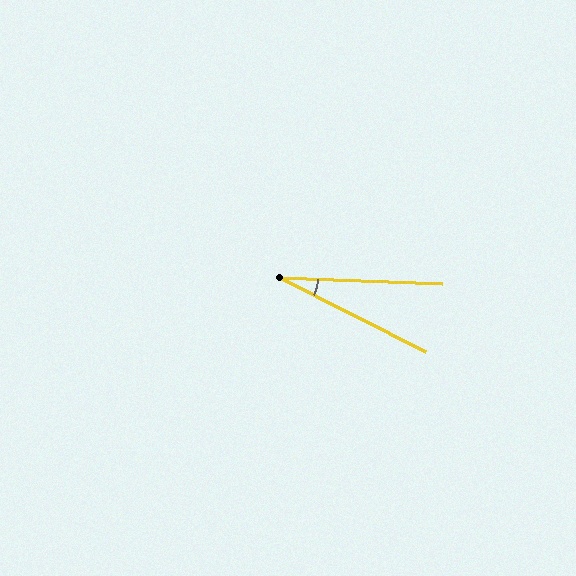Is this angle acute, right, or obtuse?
It is acute.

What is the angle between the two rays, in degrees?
Approximately 25 degrees.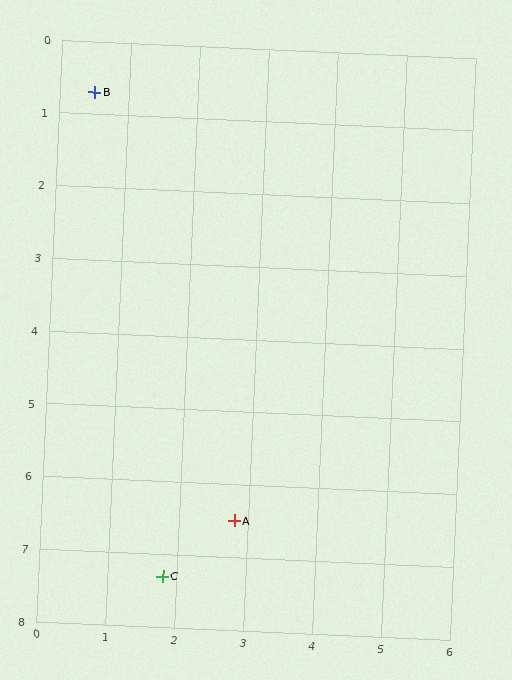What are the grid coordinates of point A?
Point A is at approximately (2.8, 6.5).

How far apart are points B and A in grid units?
Points B and A are about 6.2 grid units apart.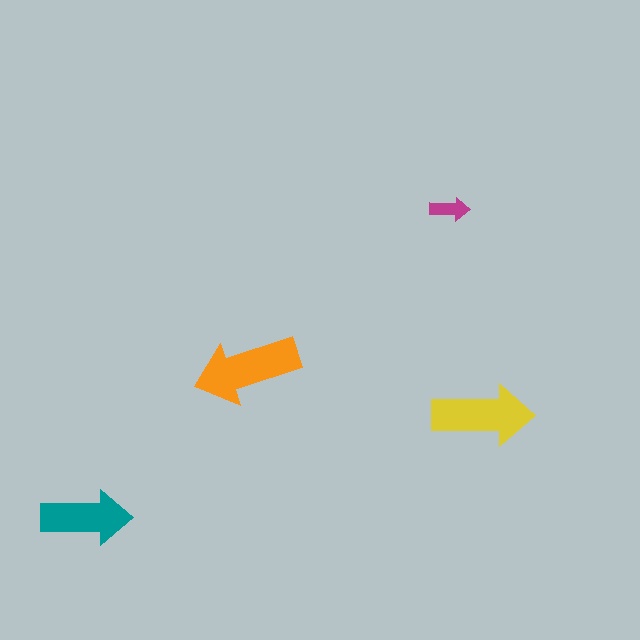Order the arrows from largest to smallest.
the orange one, the yellow one, the teal one, the magenta one.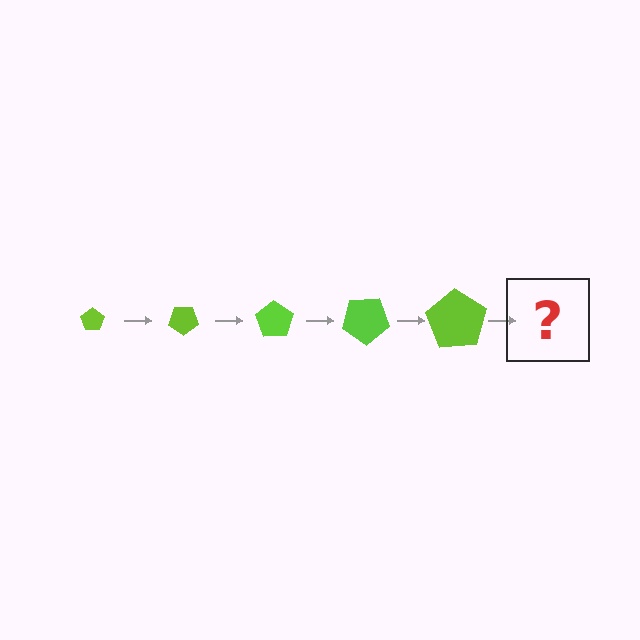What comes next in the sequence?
The next element should be a pentagon, larger than the previous one and rotated 175 degrees from the start.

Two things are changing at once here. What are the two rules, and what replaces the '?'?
The two rules are that the pentagon grows larger each step and it rotates 35 degrees each step. The '?' should be a pentagon, larger than the previous one and rotated 175 degrees from the start.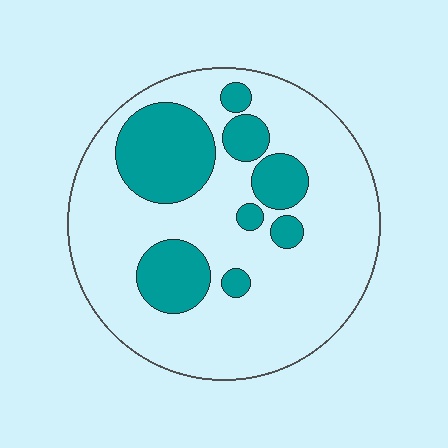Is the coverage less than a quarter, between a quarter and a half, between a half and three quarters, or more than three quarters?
Between a quarter and a half.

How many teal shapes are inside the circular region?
8.